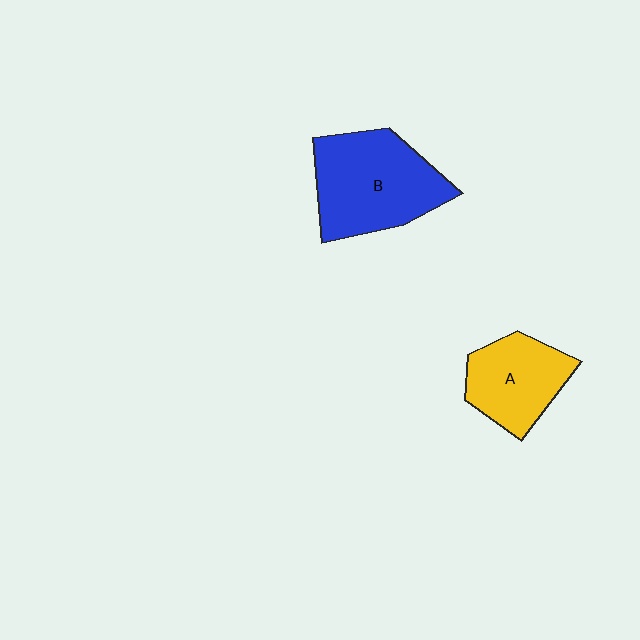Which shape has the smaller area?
Shape A (yellow).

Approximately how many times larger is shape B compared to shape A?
Approximately 1.5 times.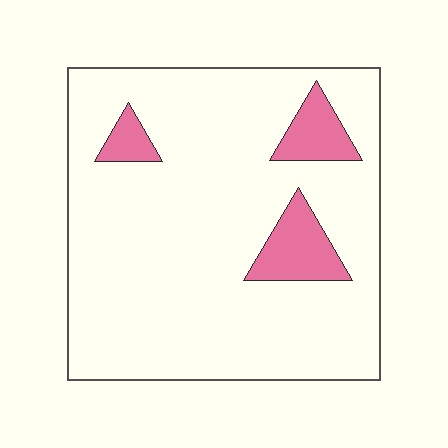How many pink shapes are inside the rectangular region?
3.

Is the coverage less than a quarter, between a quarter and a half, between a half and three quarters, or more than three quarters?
Less than a quarter.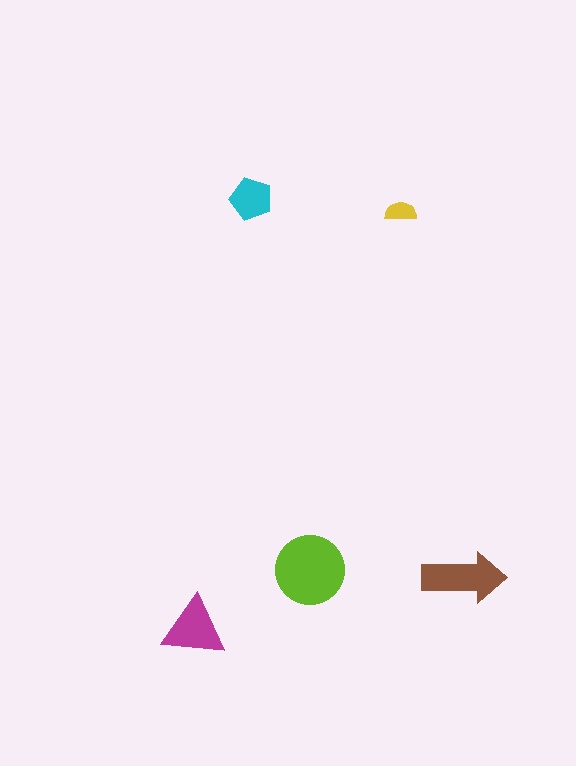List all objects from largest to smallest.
The lime circle, the brown arrow, the magenta triangle, the cyan pentagon, the yellow semicircle.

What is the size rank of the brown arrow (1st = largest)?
2nd.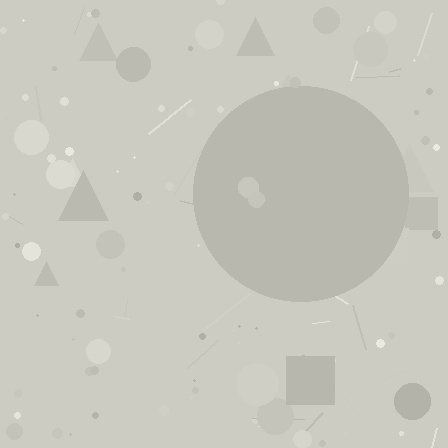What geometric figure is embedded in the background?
A circle is embedded in the background.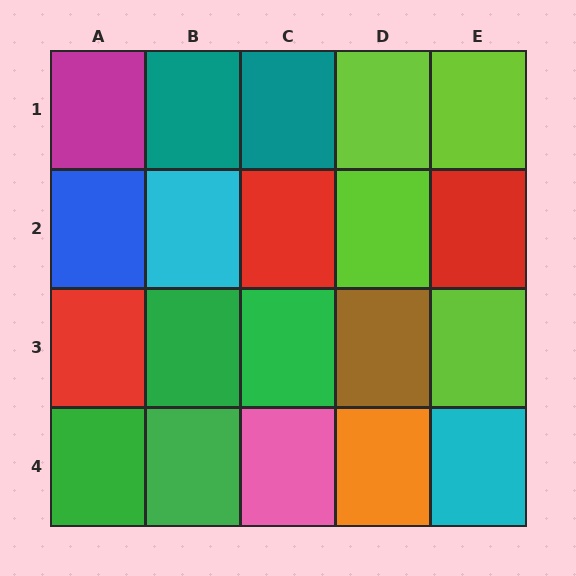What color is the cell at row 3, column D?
Brown.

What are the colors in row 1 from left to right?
Magenta, teal, teal, lime, lime.